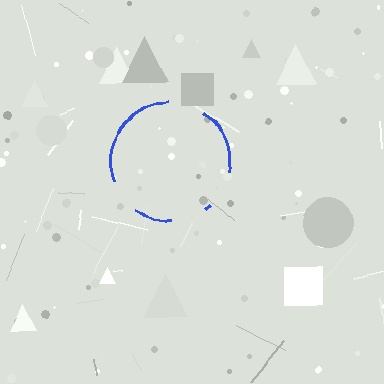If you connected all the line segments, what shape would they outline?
They would outline a circle.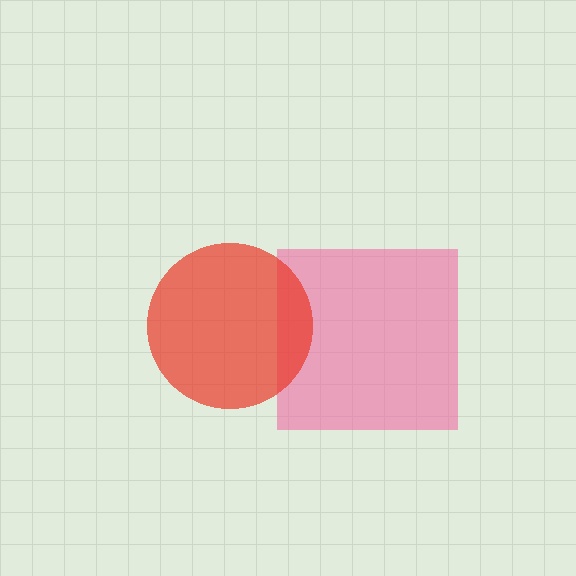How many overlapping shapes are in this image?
There are 2 overlapping shapes in the image.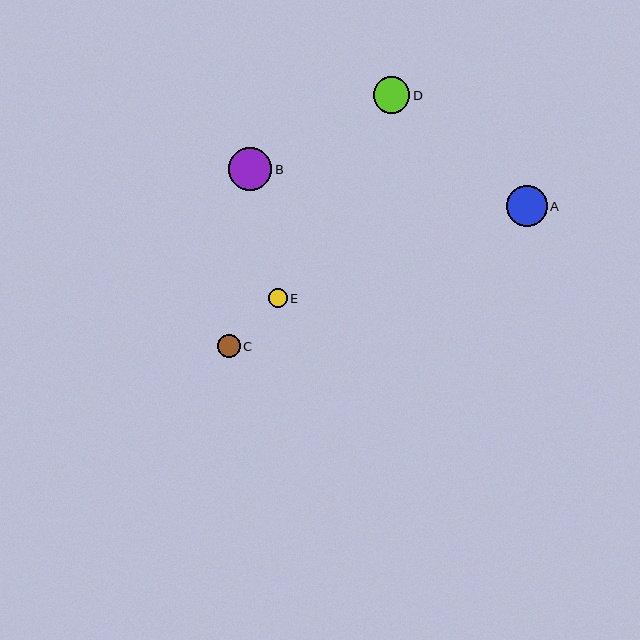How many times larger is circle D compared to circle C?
Circle D is approximately 1.6 times the size of circle C.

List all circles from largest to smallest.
From largest to smallest: B, A, D, C, E.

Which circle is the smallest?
Circle E is the smallest with a size of approximately 18 pixels.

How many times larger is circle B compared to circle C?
Circle B is approximately 1.9 times the size of circle C.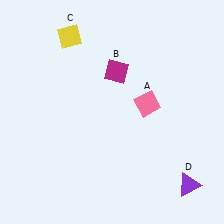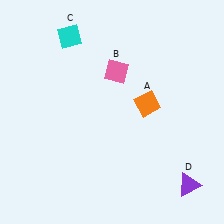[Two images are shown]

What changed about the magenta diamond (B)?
In Image 1, B is magenta. In Image 2, it changed to pink.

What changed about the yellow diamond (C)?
In Image 1, C is yellow. In Image 2, it changed to cyan.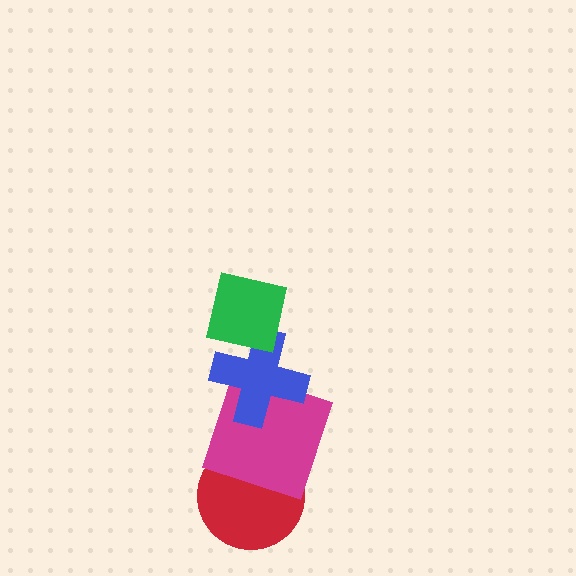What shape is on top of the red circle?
The magenta square is on top of the red circle.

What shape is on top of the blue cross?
The green square is on top of the blue cross.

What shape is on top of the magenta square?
The blue cross is on top of the magenta square.